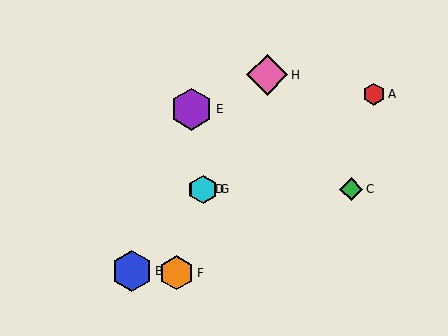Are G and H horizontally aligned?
No, G is at y≈189 and H is at y≈75.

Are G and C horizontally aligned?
Yes, both are at y≈189.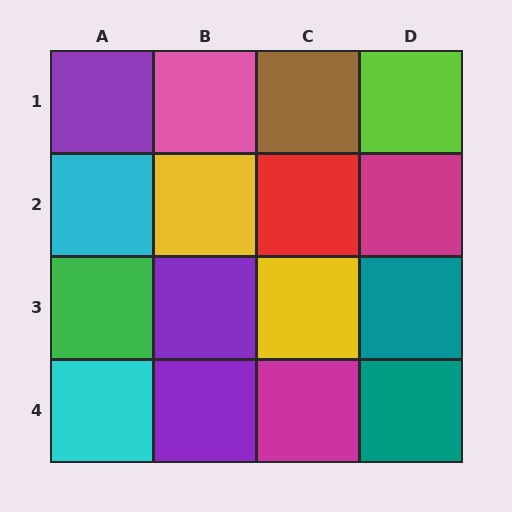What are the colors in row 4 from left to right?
Cyan, purple, magenta, teal.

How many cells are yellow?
2 cells are yellow.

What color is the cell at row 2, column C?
Red.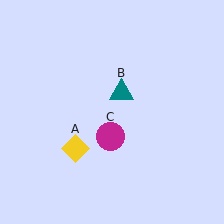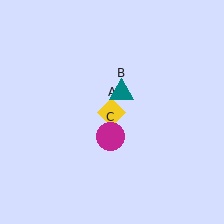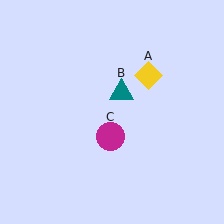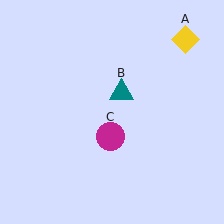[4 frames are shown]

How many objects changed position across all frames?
1 object changed position: yellow diamond (object A).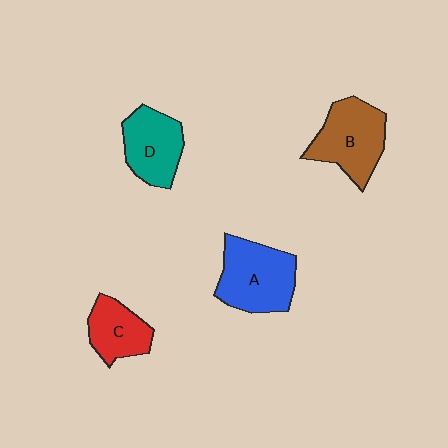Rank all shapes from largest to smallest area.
From largest to smallest: A (blue), B (brown), D (teal), C (red).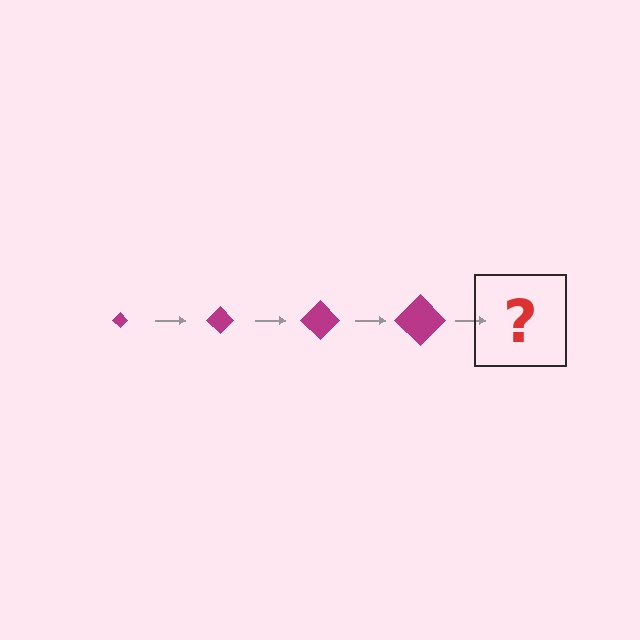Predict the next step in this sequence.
The next step is a magenta diamond, larger than the previous one.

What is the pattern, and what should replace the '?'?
The pattern is that the diamond gets progressively larger each step. The '?' should be a magenta diamond, larger than the previous one.